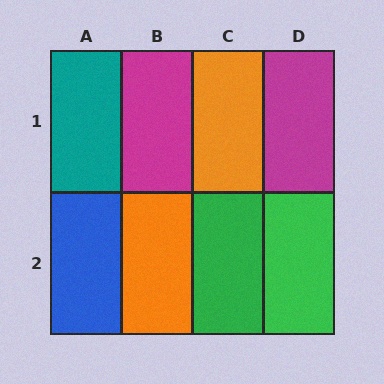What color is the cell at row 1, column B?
Magenta.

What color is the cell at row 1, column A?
Teal.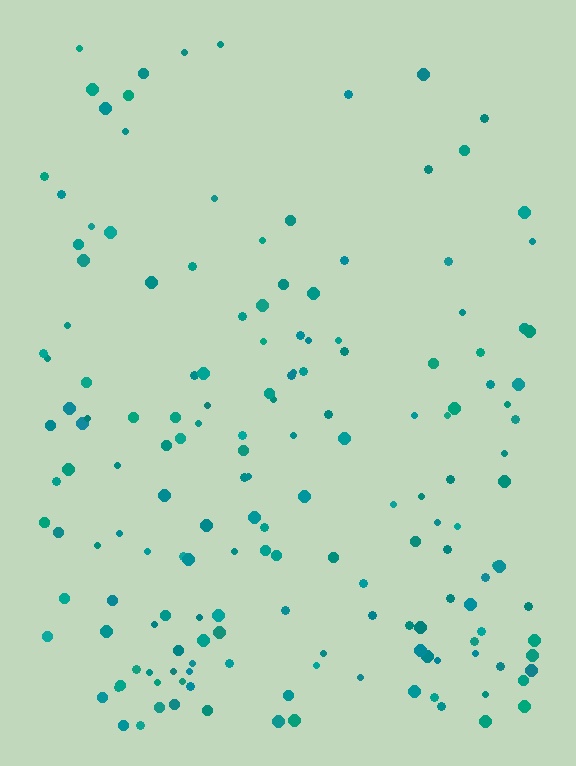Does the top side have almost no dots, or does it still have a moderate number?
Still a moderate number, just noticeably fewer than the bottom.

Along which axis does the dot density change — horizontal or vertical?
Vertical.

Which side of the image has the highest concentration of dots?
The bottom.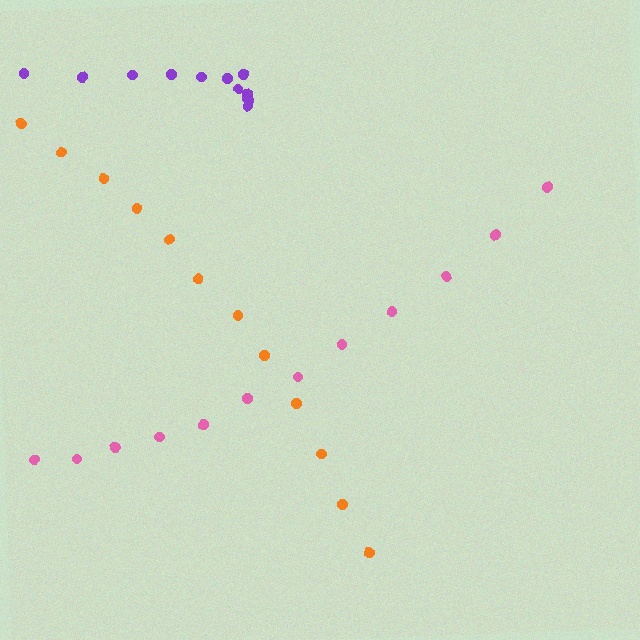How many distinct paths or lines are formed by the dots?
There are 3 distinct paths.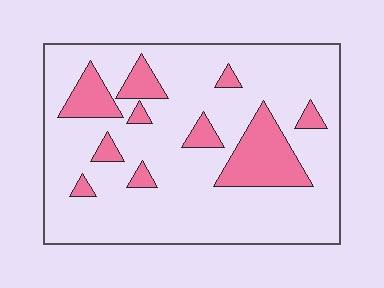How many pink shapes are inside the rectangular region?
10.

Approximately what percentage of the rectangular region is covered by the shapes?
Approximately 20%.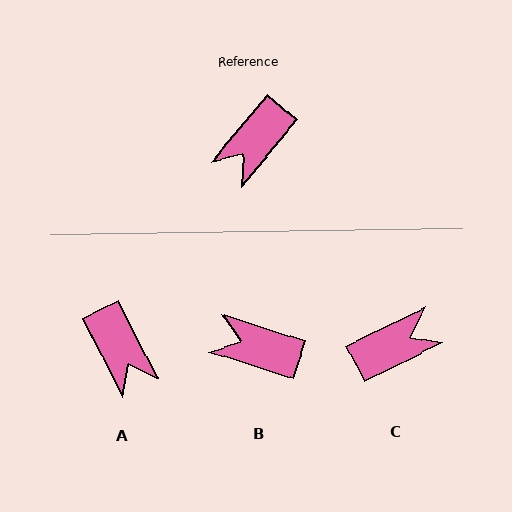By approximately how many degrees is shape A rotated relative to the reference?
Approximately 67 degrees counter-clockwise.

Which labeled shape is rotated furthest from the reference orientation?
C, about 156 degrees away.